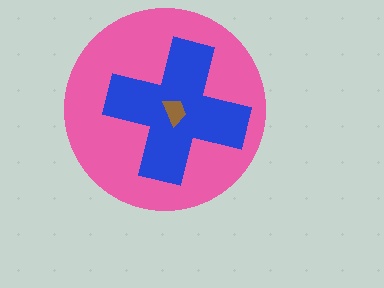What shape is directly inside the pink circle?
The blue cross.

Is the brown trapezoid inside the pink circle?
Yes.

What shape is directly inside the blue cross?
The brown trapezoid.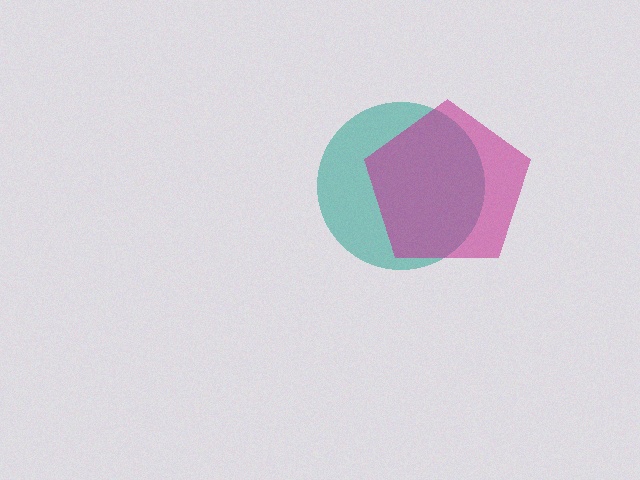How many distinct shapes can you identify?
There are 2 distinct shapes: a teal circle, a magenta pentagon.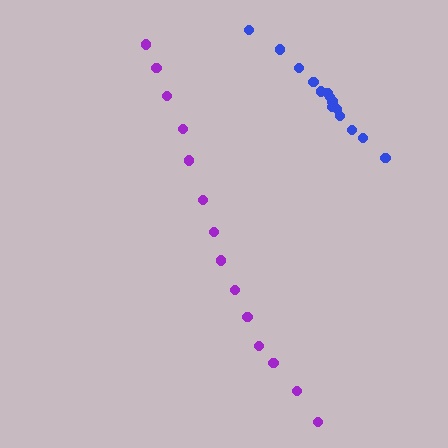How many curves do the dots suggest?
There are 2 distinct paths.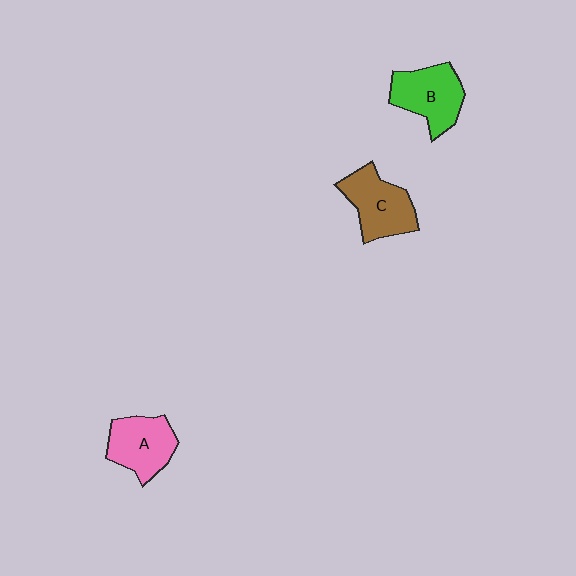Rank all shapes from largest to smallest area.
From largest to smallest: C (brown), B (green), A (pink).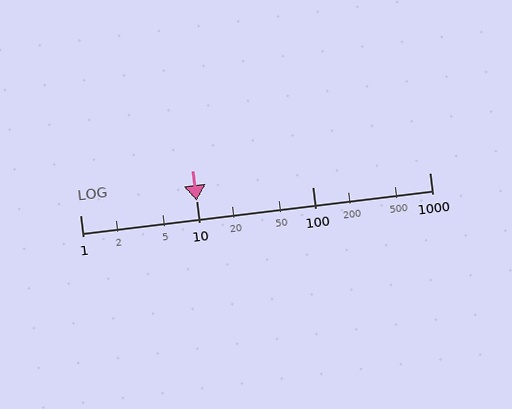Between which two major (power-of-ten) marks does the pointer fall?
The pointer is between 10 and 100.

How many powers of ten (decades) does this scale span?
The scale spans 3 decades, from 1 to 1000.